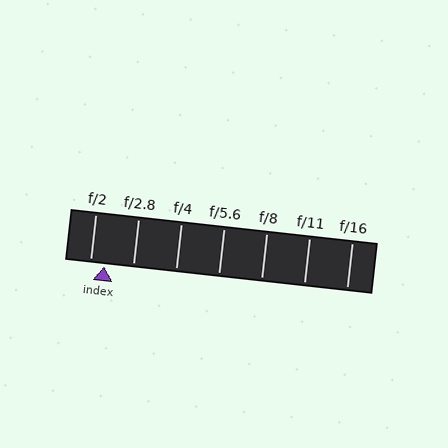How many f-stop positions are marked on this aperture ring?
There are 7 f-stop positions marked.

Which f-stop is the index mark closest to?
The index mark is closest to f/2.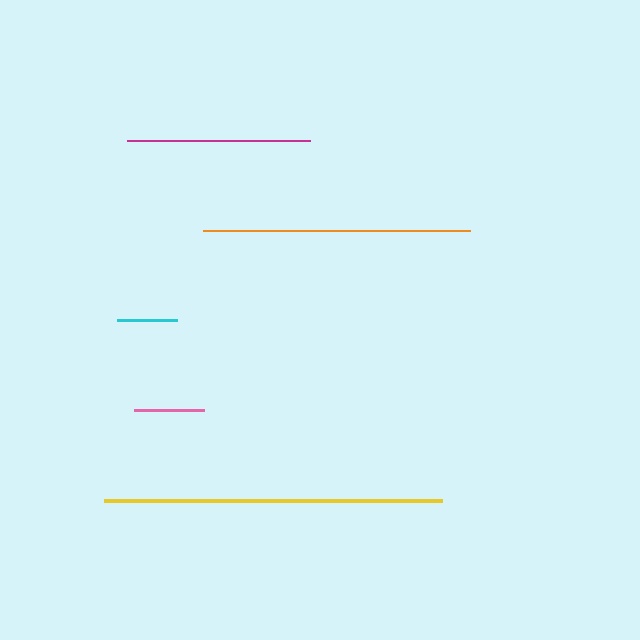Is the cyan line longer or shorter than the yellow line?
The yellow line is longer than the cyan line.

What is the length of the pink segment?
The pink segment is approximately 71 pixels long.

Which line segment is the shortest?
The cyan line is the shortest at approximately 60 pixels.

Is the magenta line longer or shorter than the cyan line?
The magenta line is longer than the cyan line.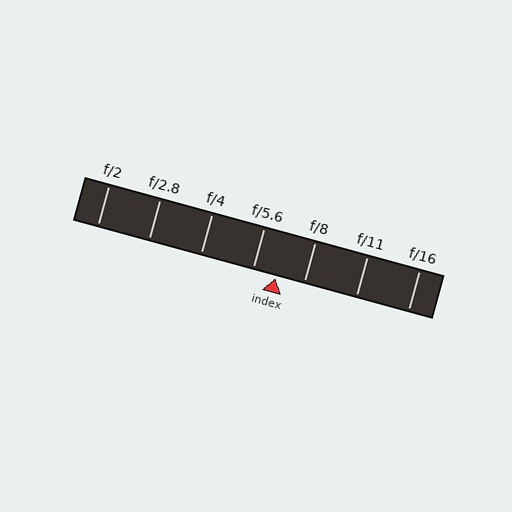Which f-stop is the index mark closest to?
The index mark is closest to f/5.6.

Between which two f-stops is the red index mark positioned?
The index mark is between f/5.6 and f/8.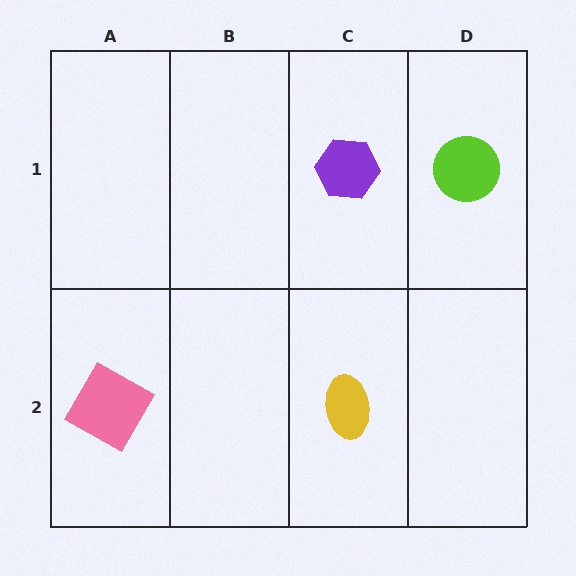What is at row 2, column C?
A yellow ellipse.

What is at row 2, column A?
A pink square.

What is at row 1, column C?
A purple hexagon.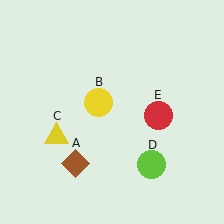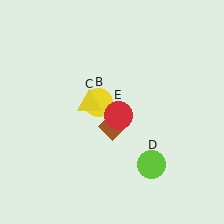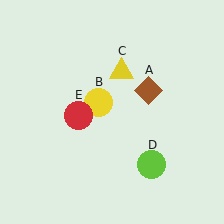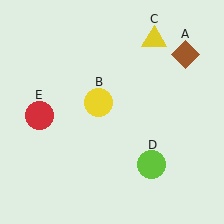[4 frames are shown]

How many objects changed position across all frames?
3 objects changed position: brown diamond (object A), yellow triangle (object C), red circle (object E).